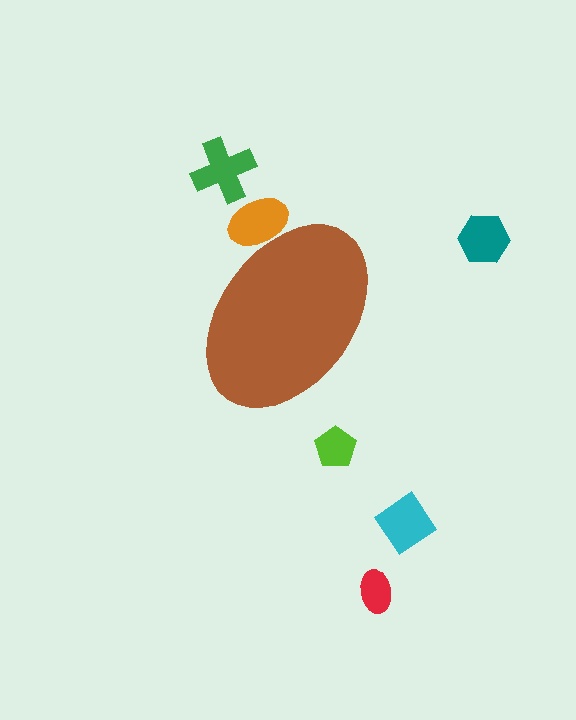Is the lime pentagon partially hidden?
No, the lime pentagon is fully visible.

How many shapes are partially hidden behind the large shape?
1 shape is partially hidden.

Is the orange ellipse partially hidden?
Yes, the orange ellipse is partially hidden behind the brown ellipse.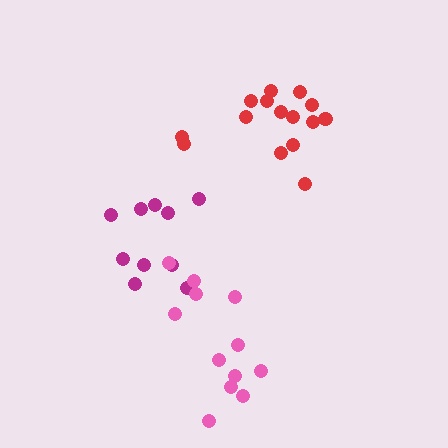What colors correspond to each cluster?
The clusters are colored: magenta, pink, red.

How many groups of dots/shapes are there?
There are 3 groups.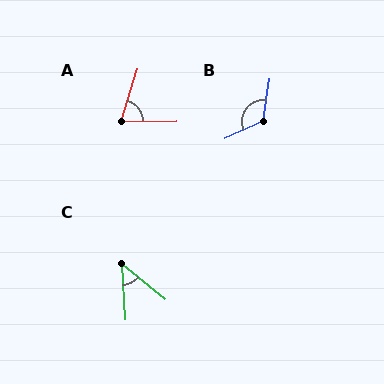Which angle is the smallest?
C, at approximately 47 degrees.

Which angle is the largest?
B, at approximately 123 degrees.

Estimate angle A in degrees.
Approximately 72 degrees.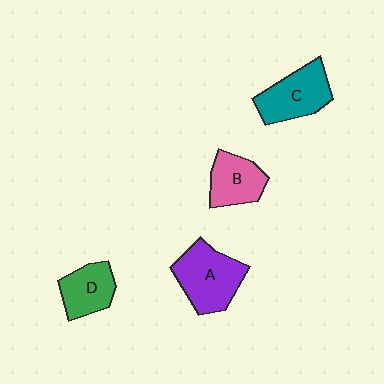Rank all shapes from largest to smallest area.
From largest to smallest: A (purple), C (teal), B (pink), D (green).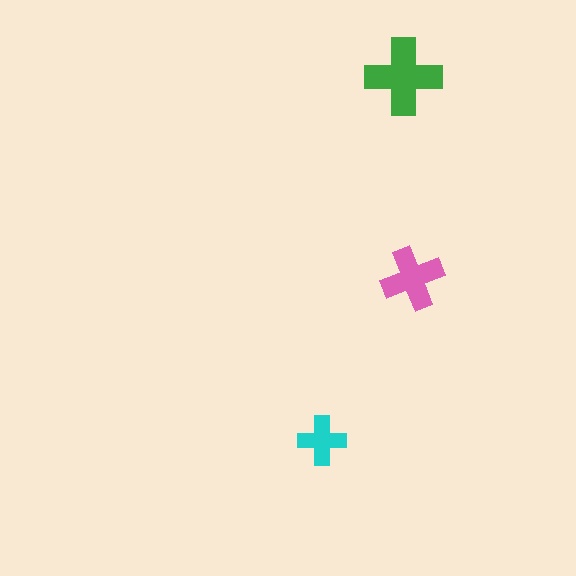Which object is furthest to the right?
The pink cross is rightmost.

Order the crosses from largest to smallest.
the green one, the pink one, the cyan one.